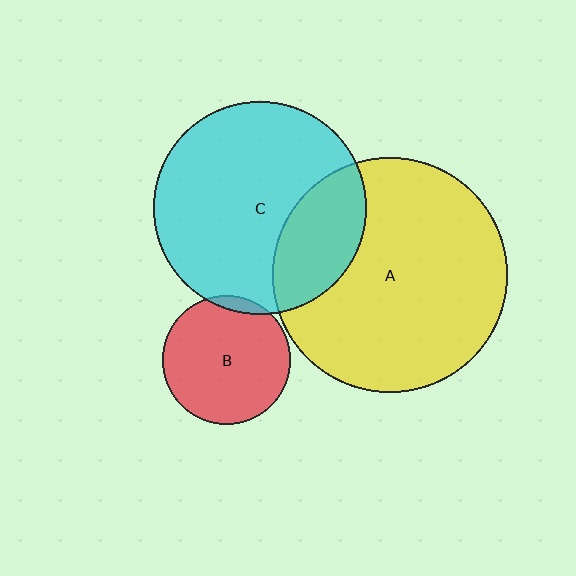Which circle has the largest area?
Circle A (yellow).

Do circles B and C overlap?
Yes.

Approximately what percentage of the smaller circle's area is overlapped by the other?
Approximately 5%.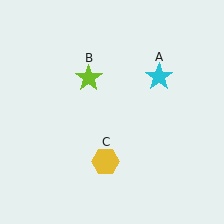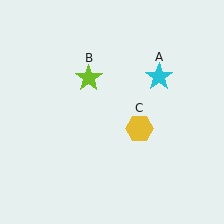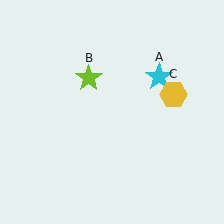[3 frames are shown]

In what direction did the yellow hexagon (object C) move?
The yellow hexagon (object C) moved up and to the right.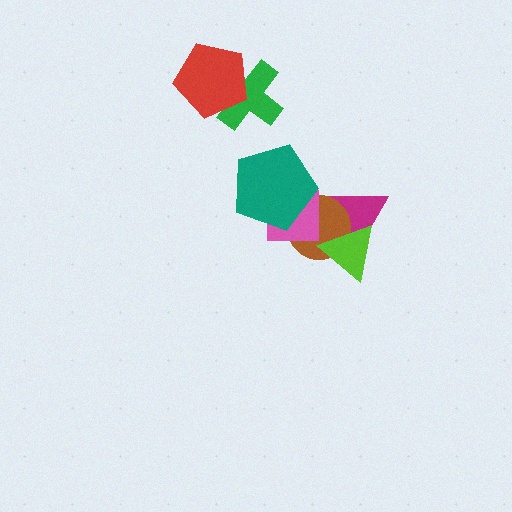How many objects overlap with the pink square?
3 objects overlap with the pink square.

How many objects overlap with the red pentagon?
1 object overlaps with the red pentagon.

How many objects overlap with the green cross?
1 object overlaps with the green cross.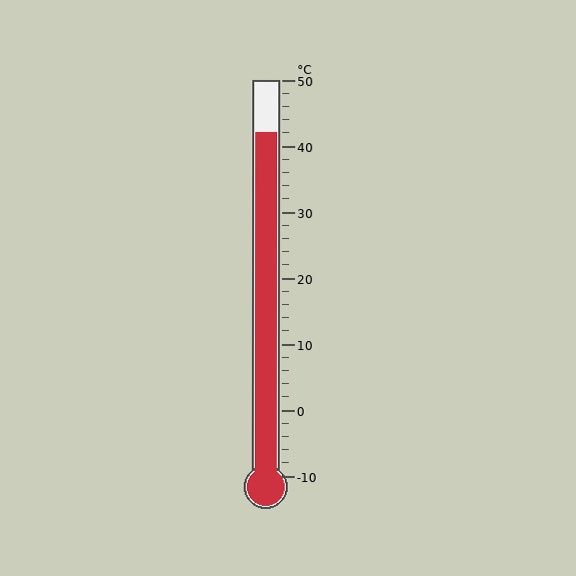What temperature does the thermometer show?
The thermometer shows approximately 42°C.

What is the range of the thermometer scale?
The thermometer scale ranges from -10°C to 50°C.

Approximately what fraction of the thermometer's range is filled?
The thermometer is filled to approximately 85% of its range.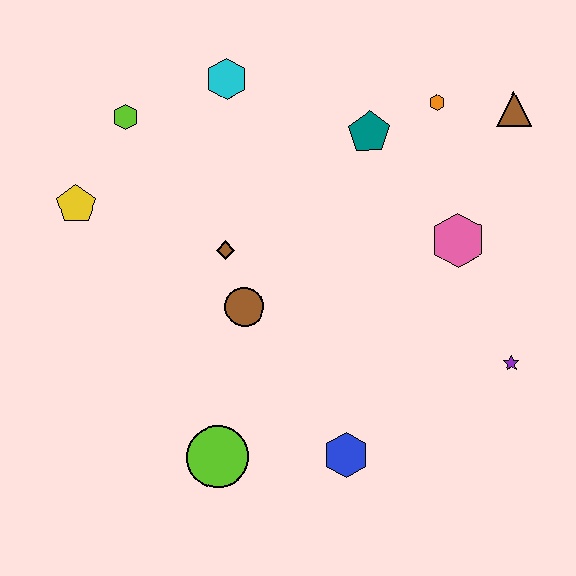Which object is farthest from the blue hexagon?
The lime hexagon is farthest from the blue hexagon.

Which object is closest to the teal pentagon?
The orange hexagon is closest to the teal pentagon.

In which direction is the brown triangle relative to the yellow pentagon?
The brown triangle is to the right of the yellow pentagon.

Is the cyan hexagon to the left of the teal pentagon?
Yes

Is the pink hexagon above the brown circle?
Yes